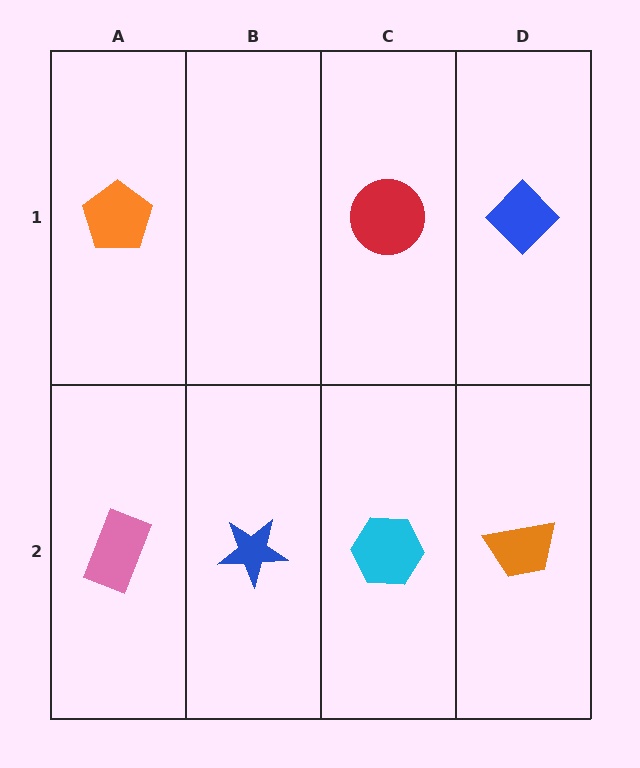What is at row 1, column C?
A red circle.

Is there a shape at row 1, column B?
No, that cell is empty.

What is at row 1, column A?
An orange pentagon.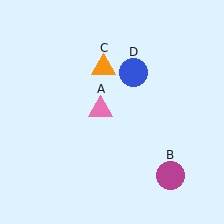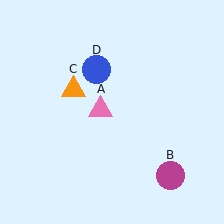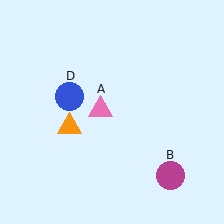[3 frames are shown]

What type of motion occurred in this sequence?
The orange triangle (object C), blue circle (object D) rotated counterclockwise around the center of the scene.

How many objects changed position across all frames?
2 objects changed position: orange triangle (object C), blue circle (object D).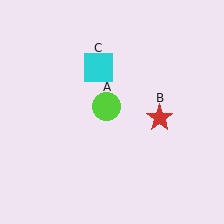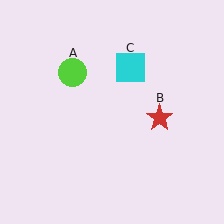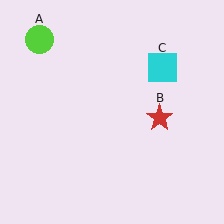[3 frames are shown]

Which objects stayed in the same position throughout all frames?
Red star (object B) remained stationary.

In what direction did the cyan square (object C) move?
The cyan square (object C) moved right.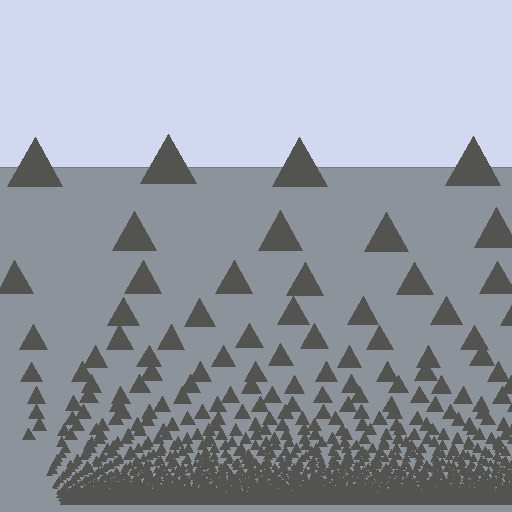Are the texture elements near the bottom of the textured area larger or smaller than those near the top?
Smaller. The gradient is inverted — elements near the bottom are smaller and denser.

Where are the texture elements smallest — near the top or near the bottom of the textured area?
Near the bottom.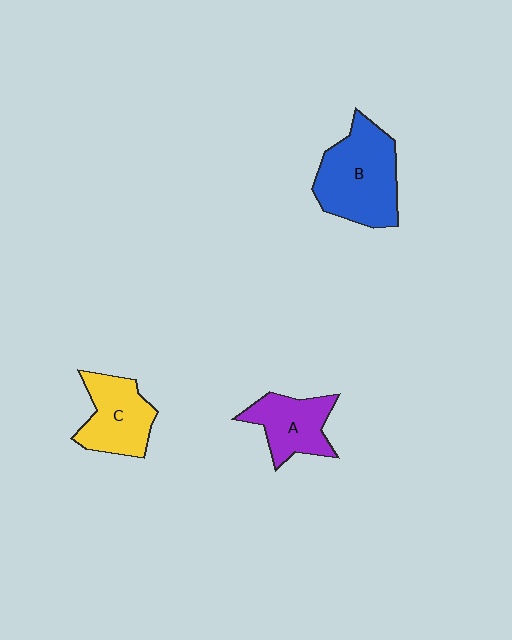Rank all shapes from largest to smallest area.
From largest to smallest: B (blue), C (yellow), A (purple).